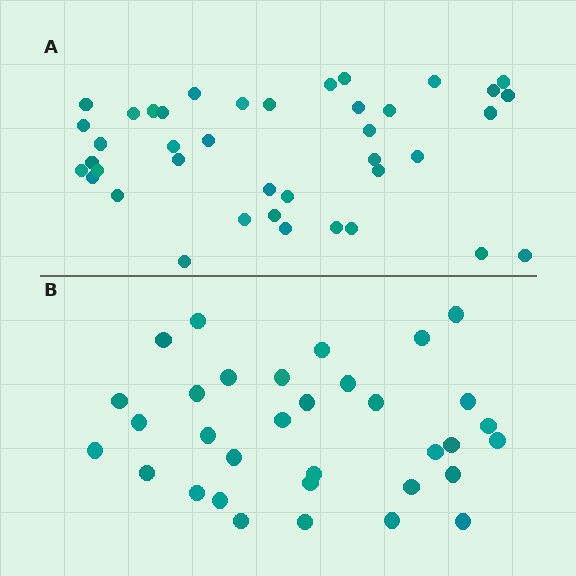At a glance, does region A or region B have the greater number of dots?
Region A (the top region) has more dots.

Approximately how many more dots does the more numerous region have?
Region A has roughly 8 or so more dots than region B.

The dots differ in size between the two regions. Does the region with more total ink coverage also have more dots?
No. Region B has more total ink coverage because its dots are larger, but region A actually contains more individual dots. Total area can be misleading — the number of items is what matters here.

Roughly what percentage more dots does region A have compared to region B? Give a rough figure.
About 20% more.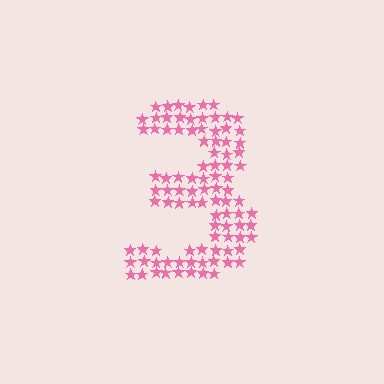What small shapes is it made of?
It is made of small stars.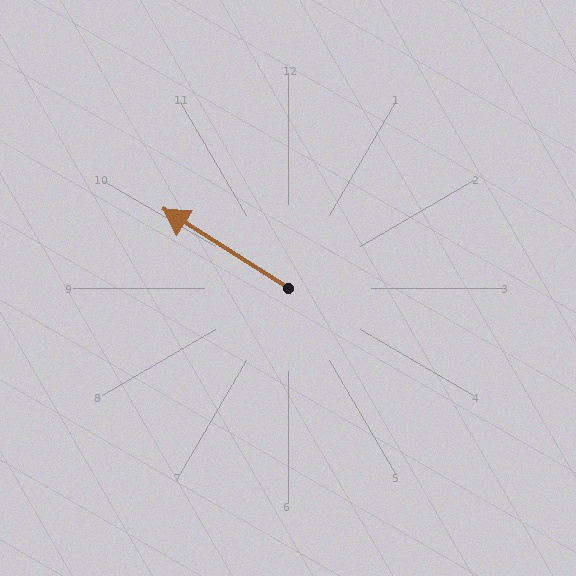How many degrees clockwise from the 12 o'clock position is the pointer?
Approximately 302 degrees.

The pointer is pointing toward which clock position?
Roughly 10 o'clock.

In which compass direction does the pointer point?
Northwest.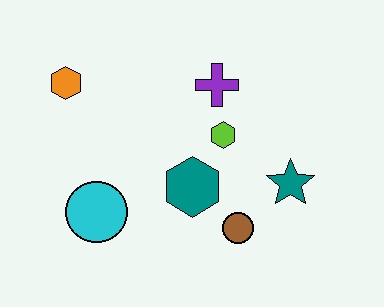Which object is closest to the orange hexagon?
The cyan circle is closest to the orange hexagon.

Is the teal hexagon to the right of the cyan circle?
Yes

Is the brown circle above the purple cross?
No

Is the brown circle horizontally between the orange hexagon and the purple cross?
No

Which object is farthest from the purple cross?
The cyan circle is farthest from the purple cross.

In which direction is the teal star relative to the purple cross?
The teal star is below the purple cross.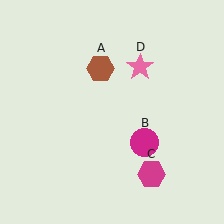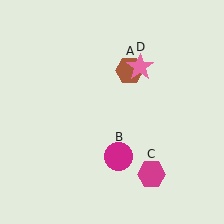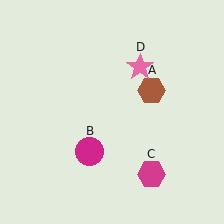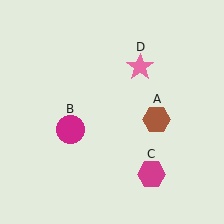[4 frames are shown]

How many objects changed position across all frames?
2 objects changed position: brown hexagon (object A), magenta circle (object B).